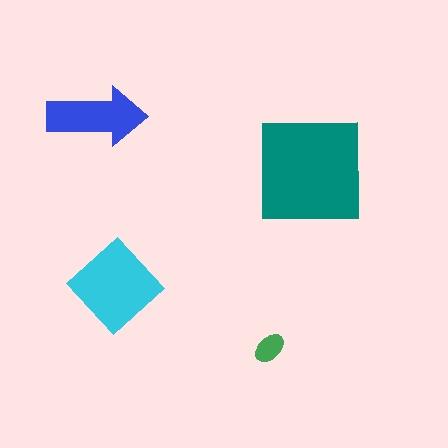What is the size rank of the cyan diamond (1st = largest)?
2nd.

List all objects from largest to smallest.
The teal square, the cyan diamond, the blue arrow, the green ellipse.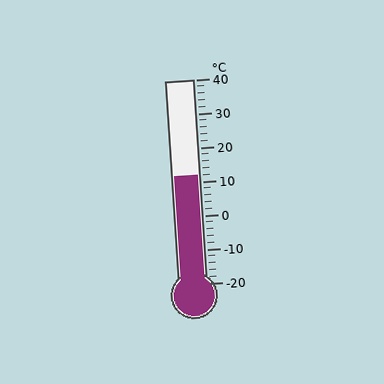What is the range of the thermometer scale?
The thermometer scale ranges from -20°C to 40°C.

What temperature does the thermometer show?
The thermometer shows approximately 12°C.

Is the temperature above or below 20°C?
The temperature is below 20°C.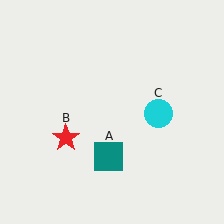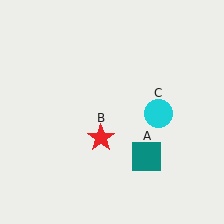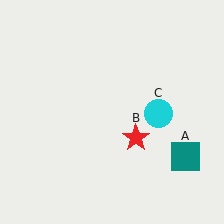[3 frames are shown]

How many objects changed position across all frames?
2 objects changed position: teal square (object A), red star (object B).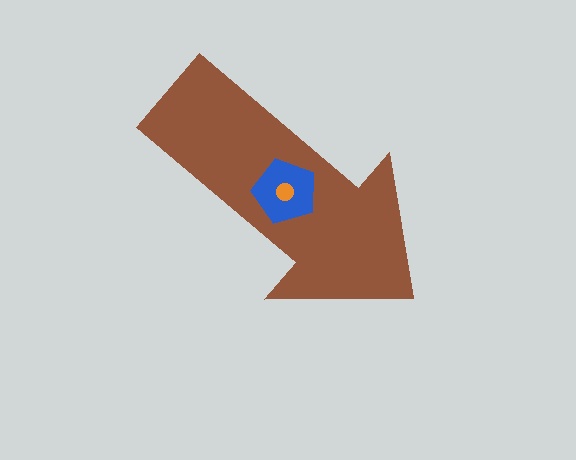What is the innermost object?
The orange circle.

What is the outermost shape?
The brown arrow.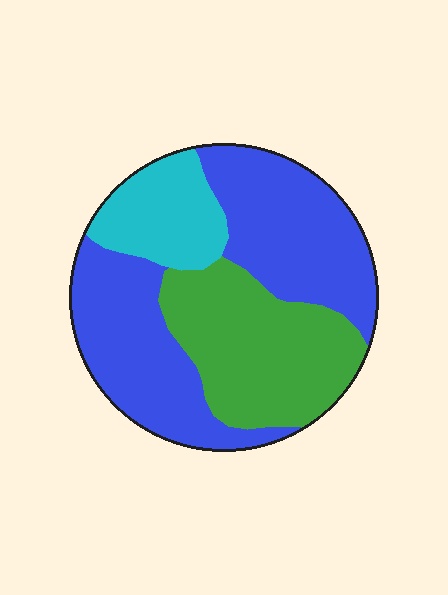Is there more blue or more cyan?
Blue.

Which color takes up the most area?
Blue, at roughly 55%.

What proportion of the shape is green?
Green covers roughly 30% of the shape.